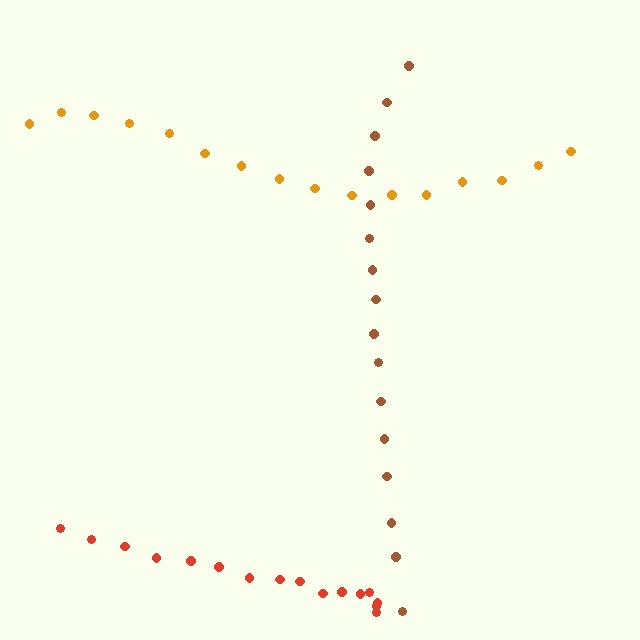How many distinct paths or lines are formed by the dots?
There are 3 distinct paths.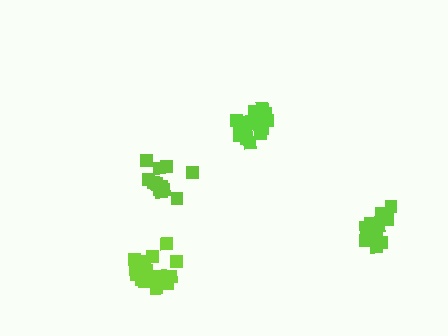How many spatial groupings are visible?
There are 4 spatial groupings.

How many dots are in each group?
Group 1: 18 dots, Group 2: 18 dots, Group 3: 13 dots, Group 4: 13 dots (62 total).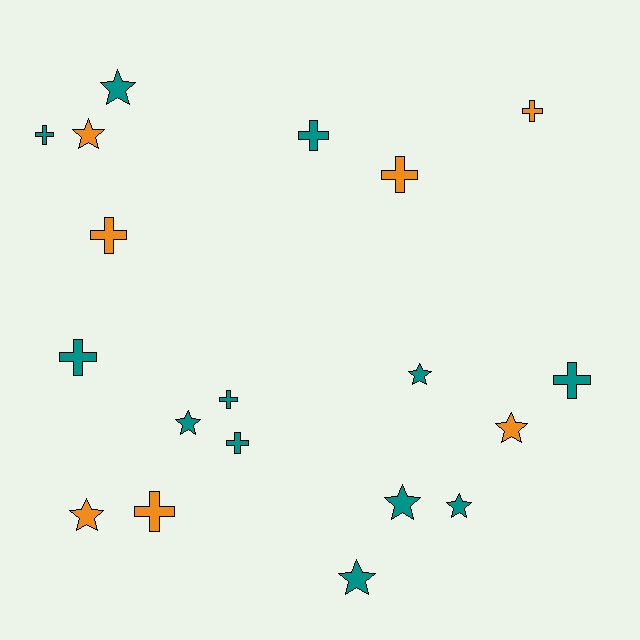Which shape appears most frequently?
Cross, with 10 objects.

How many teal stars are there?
There are 6 teal stars.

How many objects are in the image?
There are 19 objects.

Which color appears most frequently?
Teal, with 12 objects.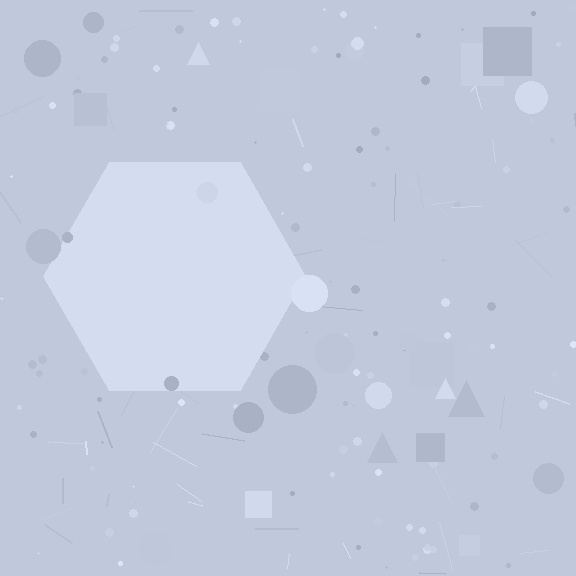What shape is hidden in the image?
A hexagon is hidden in the image.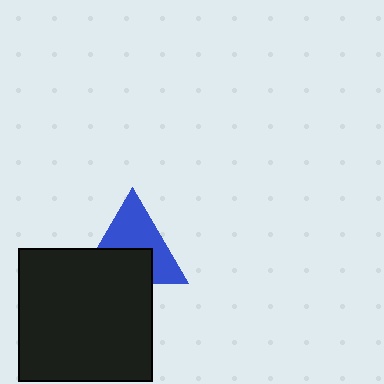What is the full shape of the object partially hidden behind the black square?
The partially hidden object is a blue triangle.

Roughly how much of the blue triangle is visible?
About half of it is visible (roughly 56%).